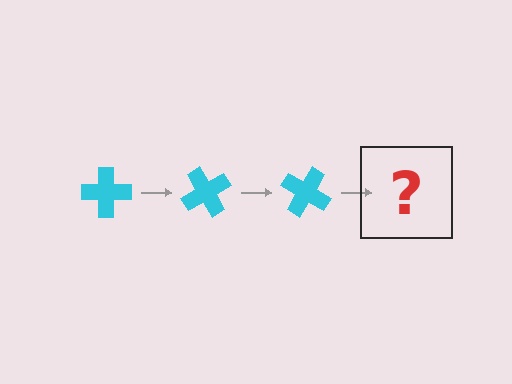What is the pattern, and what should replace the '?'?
The pattern is that the cross rotates 60 degrees each step. The '?' should be a cyan cross rotated 180 degrees.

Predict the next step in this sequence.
The next step is a cyan cross rotated 180 degrees.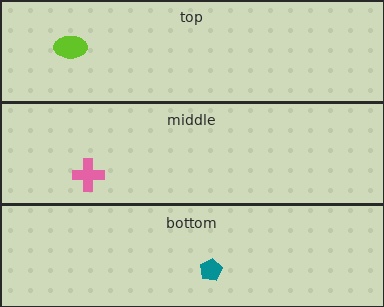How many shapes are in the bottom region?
1.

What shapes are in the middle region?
The pink cross.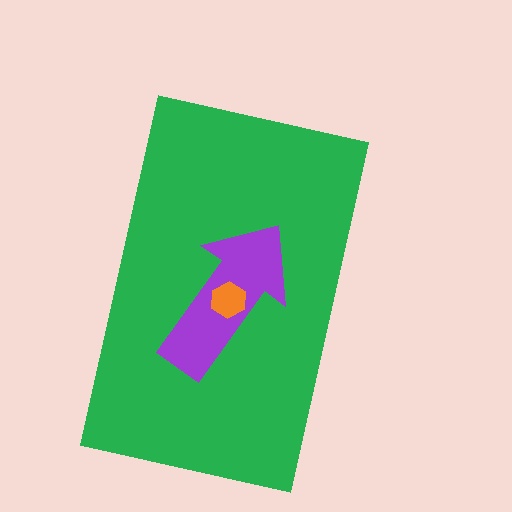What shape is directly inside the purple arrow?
The orange hexagon.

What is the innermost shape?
The orange hexagon.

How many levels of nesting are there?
3.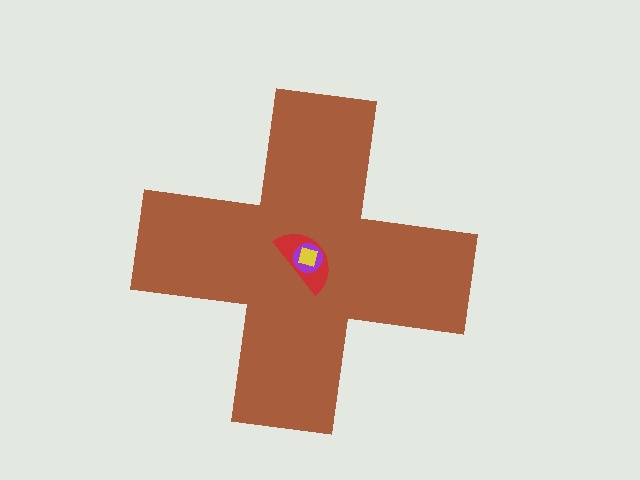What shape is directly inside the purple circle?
The yellow square.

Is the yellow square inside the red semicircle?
Yes.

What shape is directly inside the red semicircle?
The purple circle.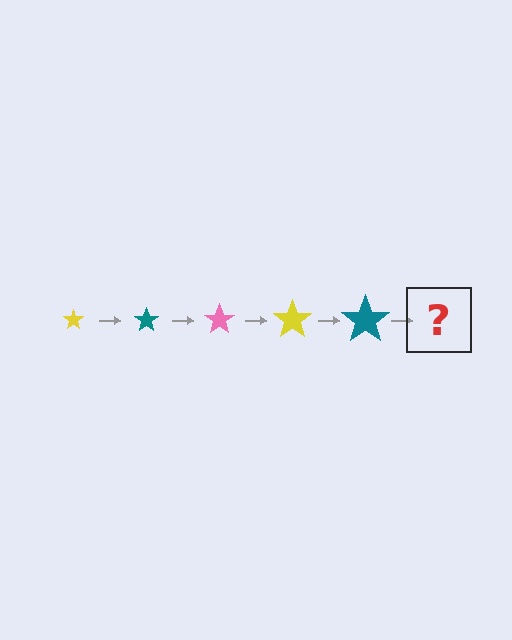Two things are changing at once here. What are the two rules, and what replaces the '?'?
The two rules are that the star grows larger each step and the color cycles through yellow, teal, and pink. The '?' should be a pink star, larger than the previous one.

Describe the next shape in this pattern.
It should be a pink star, larger than the previous one.